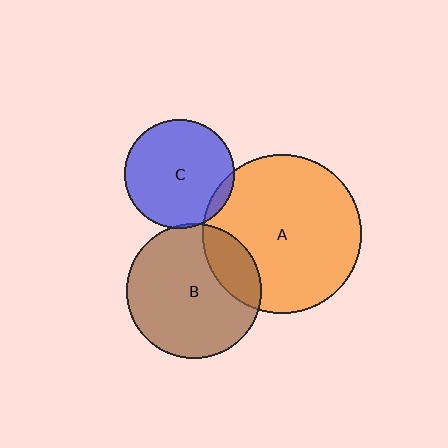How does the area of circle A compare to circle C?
Approximately 2.1 times.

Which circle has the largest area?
Circle A (orange).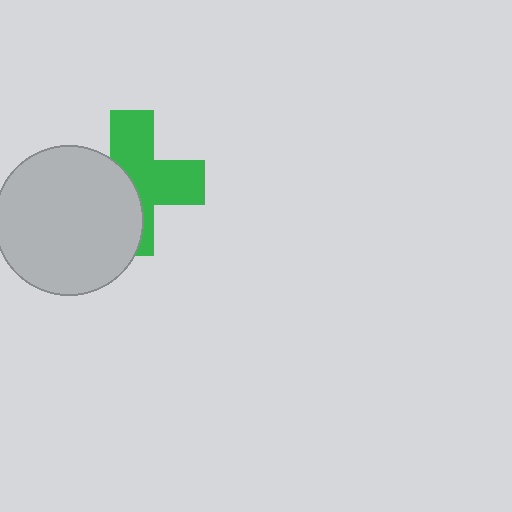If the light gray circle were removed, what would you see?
You would see the complete green cross.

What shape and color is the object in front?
The object in front is a light gray circle.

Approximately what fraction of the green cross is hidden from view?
Roughly 45% of the green cross is hidden behind the light gray circle.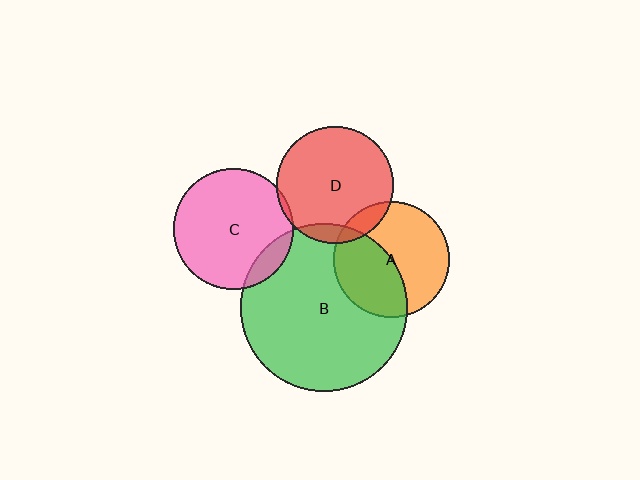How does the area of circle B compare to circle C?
Approximately 1.9 times.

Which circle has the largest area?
Circle B (green).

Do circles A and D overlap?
Yes.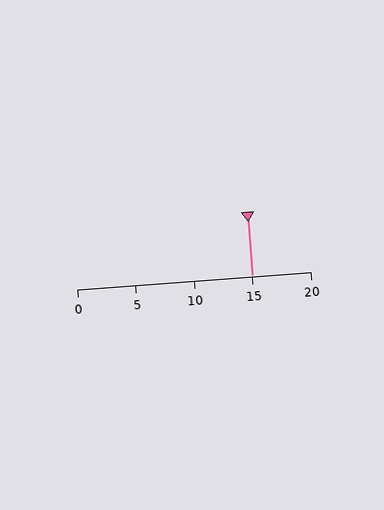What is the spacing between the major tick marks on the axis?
The major ticks are spaced 5 apart.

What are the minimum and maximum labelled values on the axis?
The axis runs from 0 to 20.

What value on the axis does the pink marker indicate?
The marker indicates approximately 15.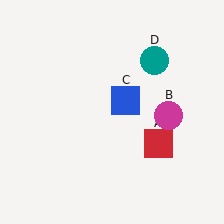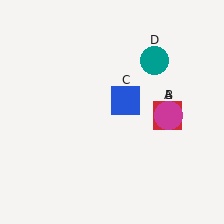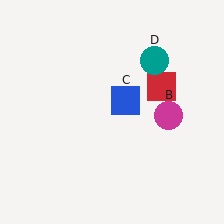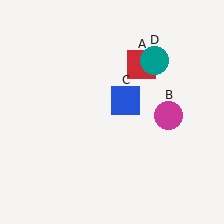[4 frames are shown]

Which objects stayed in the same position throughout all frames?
Magenta circle (object B) and blue square (object C) and teal circle (object D) remained stationary.